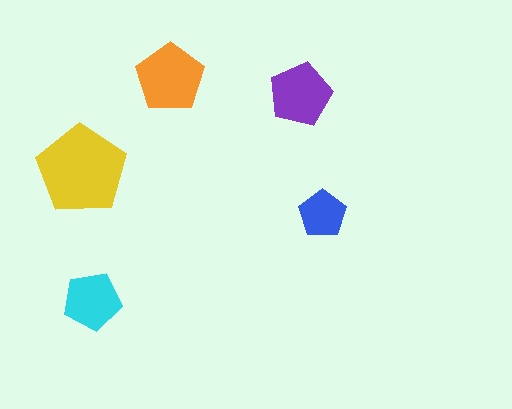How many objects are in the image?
There are 5 objects in the image.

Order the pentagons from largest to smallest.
the yellow one, the orange one, the purple one, the cyan one, the blue one.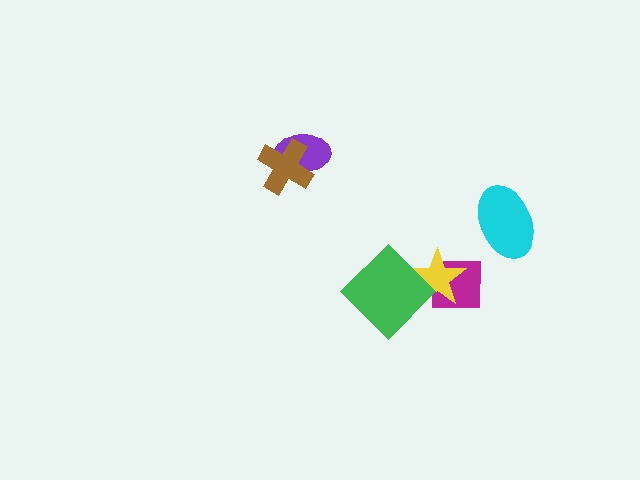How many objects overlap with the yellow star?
2 objects overlap with the yellow star.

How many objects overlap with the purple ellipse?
1 object overlaps with the purple ellipse.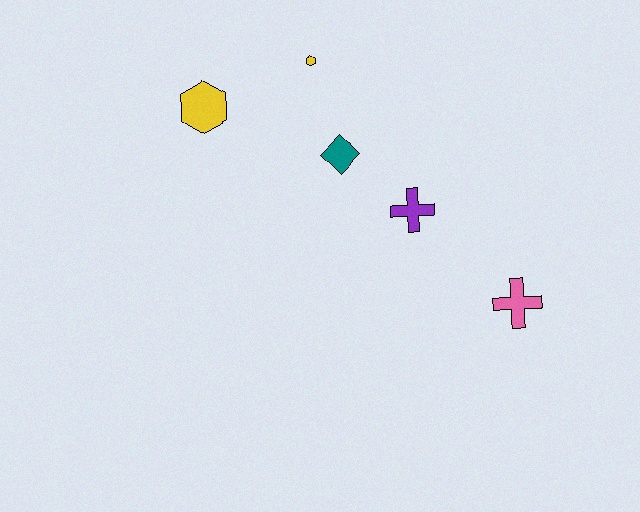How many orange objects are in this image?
There are no orange objects.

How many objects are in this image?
There are 5 objects.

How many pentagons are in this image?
There are no pentagons.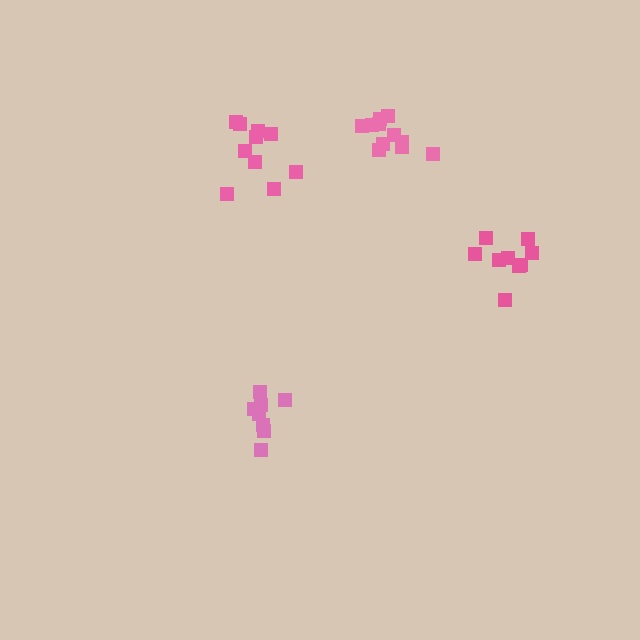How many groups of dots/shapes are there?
There are 4 groups.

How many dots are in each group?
Group 1: 8 dots, Group 2: 10 dots, Group 3: 11 dots, Group 4: 9 dots (38 total).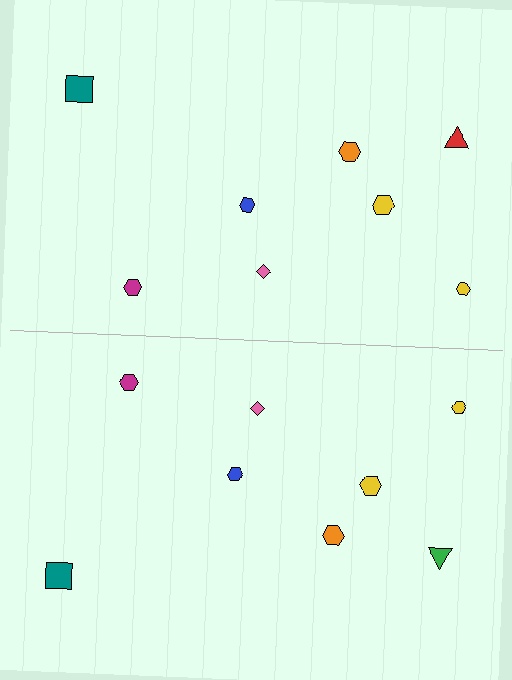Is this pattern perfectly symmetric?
No, the pattern is not perfectly symmetric. The green triangle on the bottom side breaks the symmetry — its mirror counterpart is red.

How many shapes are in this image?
There are 16 shapes in this image.